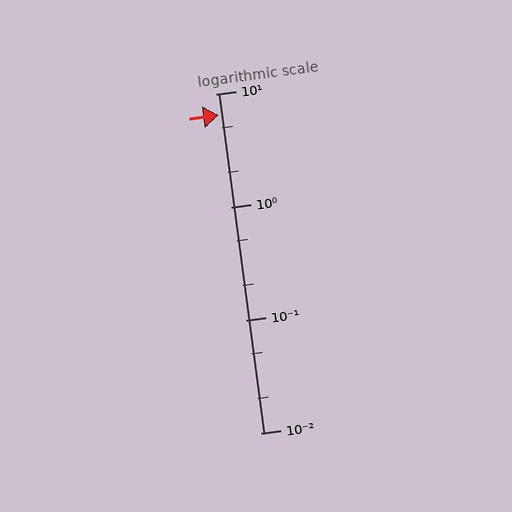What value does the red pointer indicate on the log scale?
The pointer indicates approximately 6.5.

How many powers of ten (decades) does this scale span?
The scale spans 3 decades, from 0.01 to 10.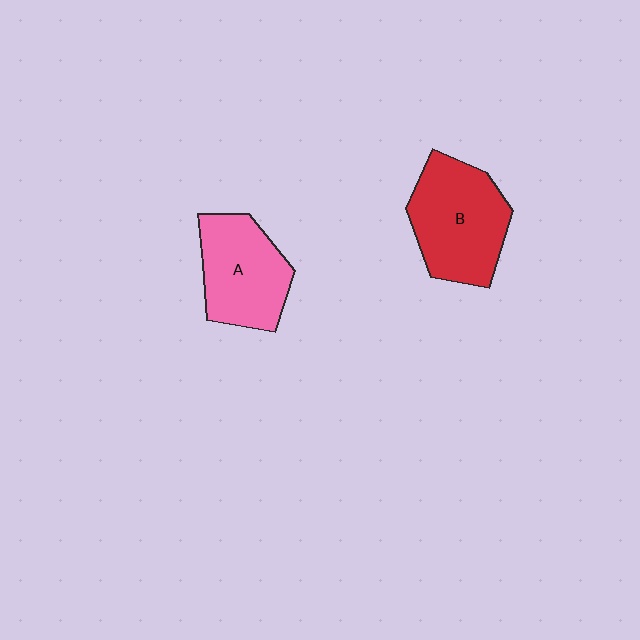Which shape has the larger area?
Shape B (red).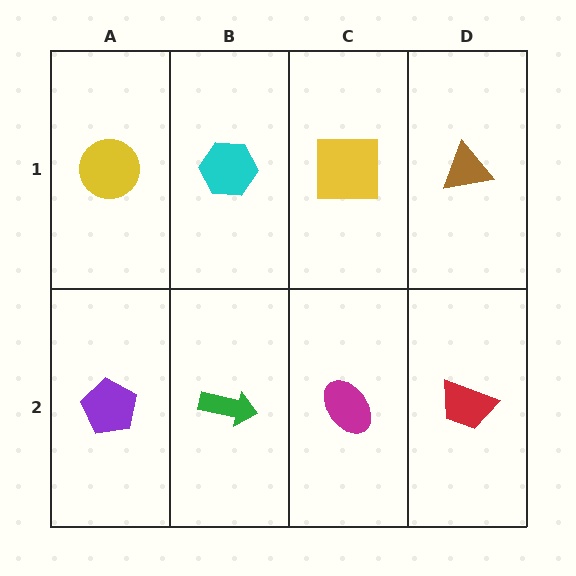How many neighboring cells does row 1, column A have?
2.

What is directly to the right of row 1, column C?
A brown triangle.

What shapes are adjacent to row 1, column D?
A red trapezoid (row 2, column D), a yellow square (row 1, column C).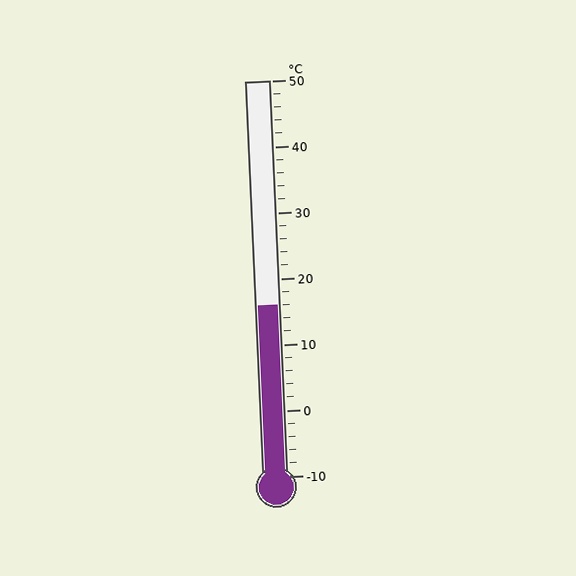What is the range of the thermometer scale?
The thermometer scale ranges from -10°C to 50°C.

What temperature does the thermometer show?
The thermometer shows approximately 16°C.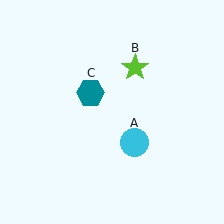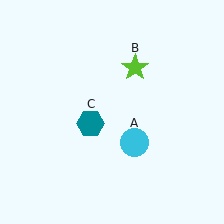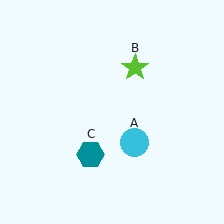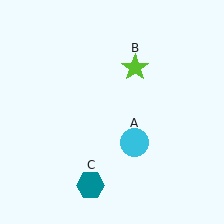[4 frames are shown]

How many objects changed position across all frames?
1 object changed position: teal hexagon (object C).